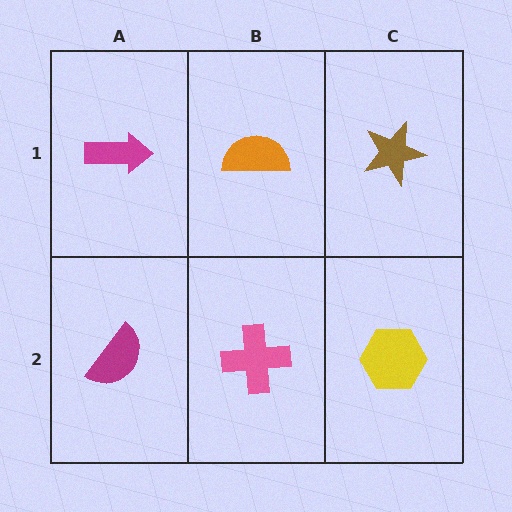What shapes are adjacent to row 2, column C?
A brown star (row 1, column C), a pink cross (row 2, column B).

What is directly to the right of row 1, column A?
An orange semicircle.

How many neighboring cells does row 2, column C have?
2.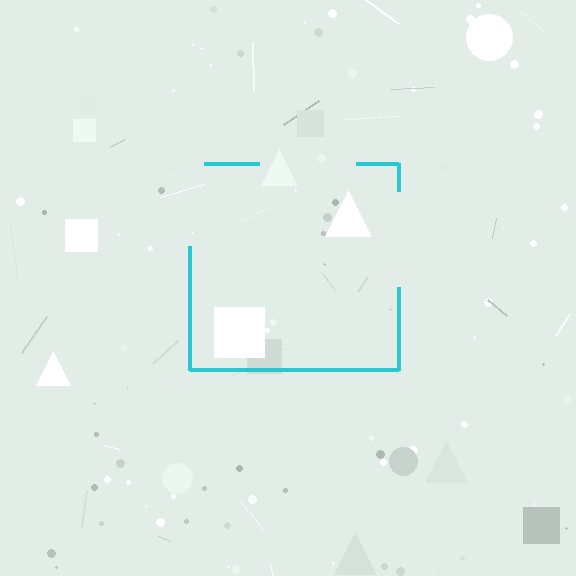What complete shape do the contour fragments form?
The contour fragments form a square.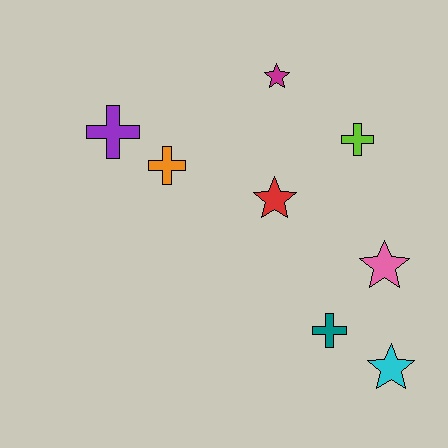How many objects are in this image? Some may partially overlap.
There are 8 objects.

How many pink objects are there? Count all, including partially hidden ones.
There is 1 pink object.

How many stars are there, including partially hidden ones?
There are 4 stars.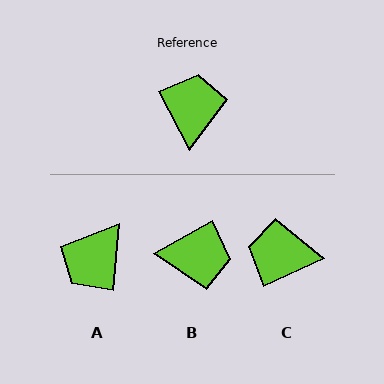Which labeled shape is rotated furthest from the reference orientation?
A, about 147 degrees away.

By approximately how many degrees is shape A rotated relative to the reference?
Approximately 147 degrees counter-clockwise.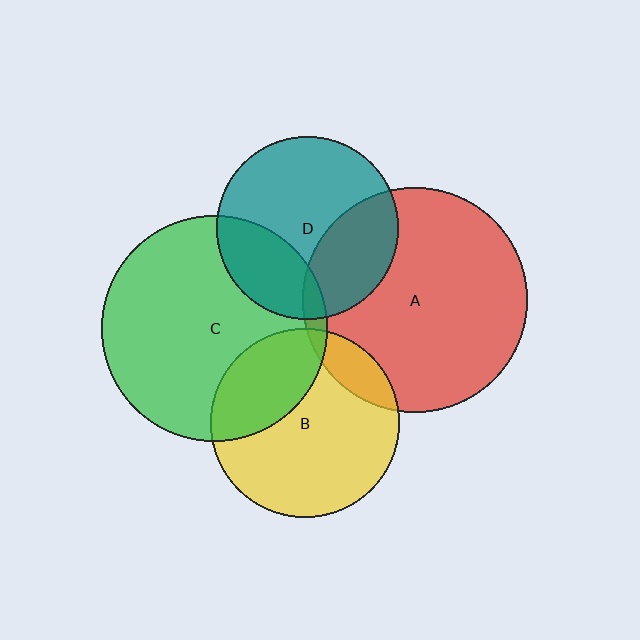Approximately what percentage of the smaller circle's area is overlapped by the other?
Approximately 25%.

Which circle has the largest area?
Circle C (green).